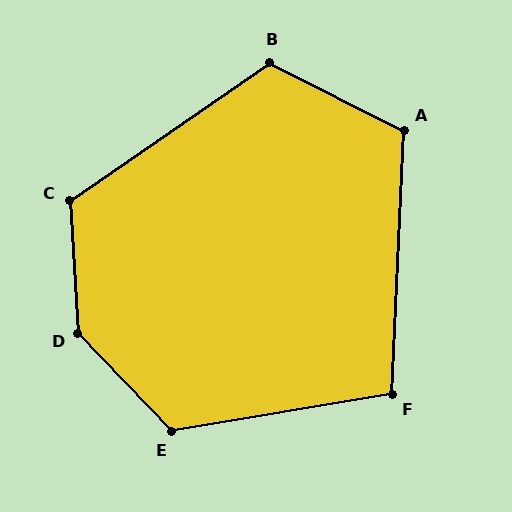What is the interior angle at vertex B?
Approximately 119 degrees (obtuse).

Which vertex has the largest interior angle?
D, at approximately 139 degrees.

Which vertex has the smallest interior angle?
F, at approximately 102 degrees.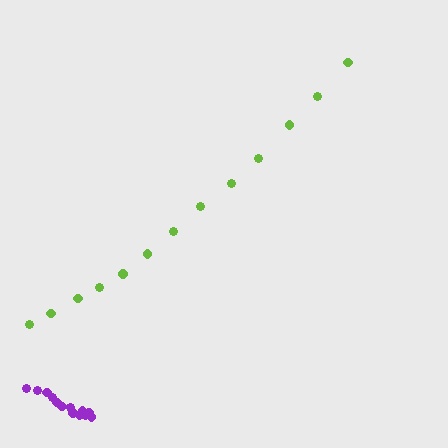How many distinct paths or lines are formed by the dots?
There are 2 distinct paths.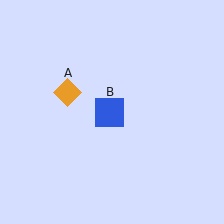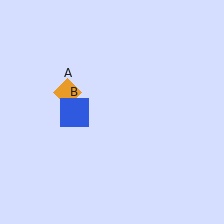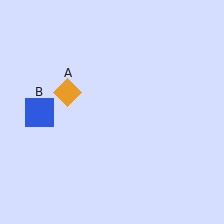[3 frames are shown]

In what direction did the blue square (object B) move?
The blue square (object B) moved left.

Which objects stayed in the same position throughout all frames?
Orange diamond (object A) remained stationary.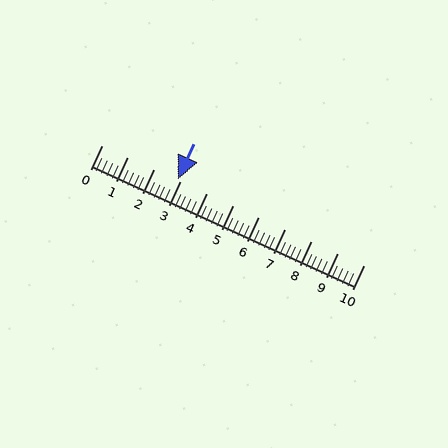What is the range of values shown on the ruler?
The ruler shows values from 0 to 10.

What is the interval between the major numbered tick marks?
The major tick marks are spaced 1 units apart.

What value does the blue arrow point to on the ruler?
The blue arrow points to approximately 2.9.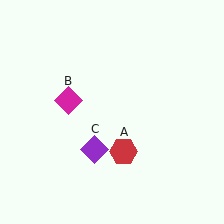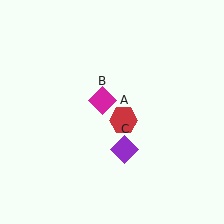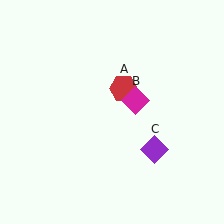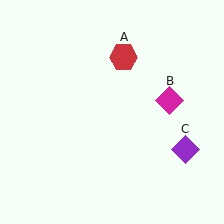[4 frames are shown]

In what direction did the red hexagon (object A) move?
The red hexagon (object A) moved up.